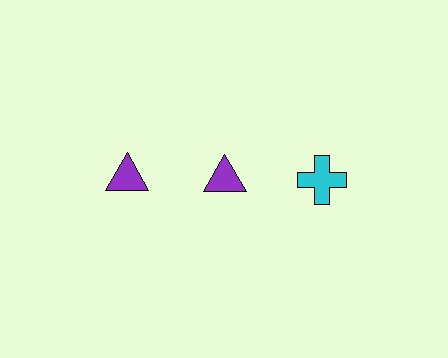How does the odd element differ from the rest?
It differs in both color (cyan instead of purple) and shape (cross instead of triangle).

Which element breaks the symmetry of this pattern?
The cyan cross in the top row, center column breaks the symmetry. All other shapes are purple triangles.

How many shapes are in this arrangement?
There are 3 shapes arranged in a grid pattern.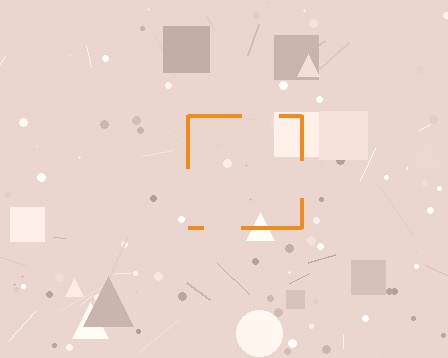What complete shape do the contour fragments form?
The contour fragments form a square.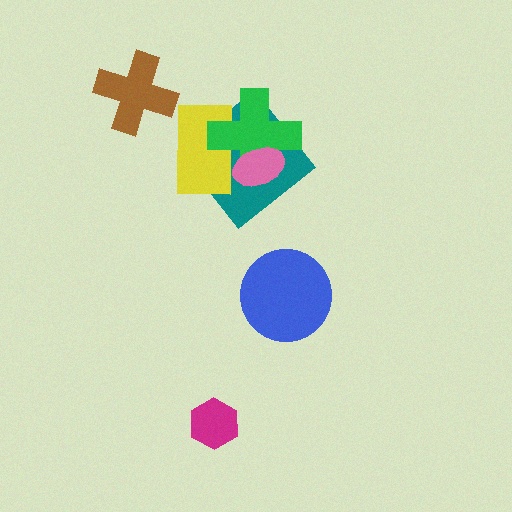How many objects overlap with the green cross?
3 objects overlap with the green cross.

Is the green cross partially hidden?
Yes, it is partially covered by another shape.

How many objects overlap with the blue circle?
0 objects overlap with the blue circle.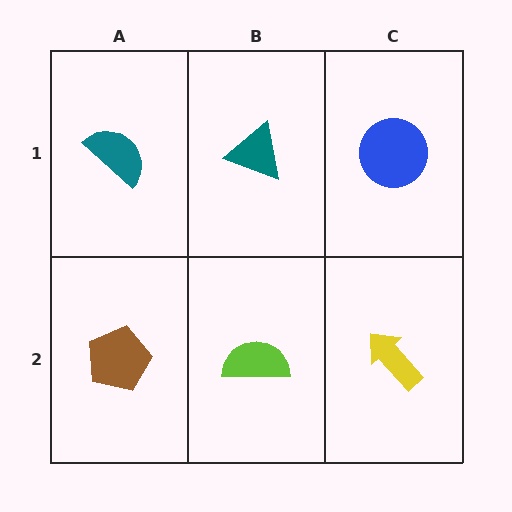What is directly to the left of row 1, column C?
A teal triangle.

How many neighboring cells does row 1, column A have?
2.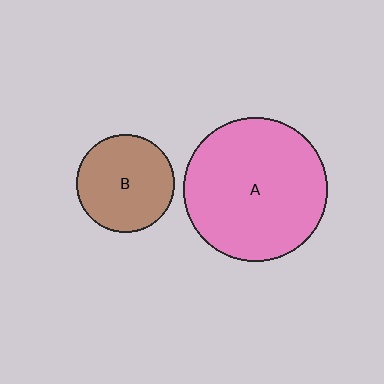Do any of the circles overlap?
No, none of the circles overlap.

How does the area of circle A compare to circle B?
Approximately 2.1 times.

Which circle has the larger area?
Circle A (pink).